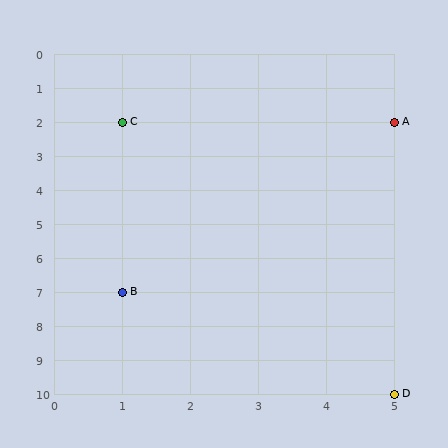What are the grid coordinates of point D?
Point D is at grid coordinates (5, 10).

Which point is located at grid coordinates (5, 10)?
Point D is at (5, 10).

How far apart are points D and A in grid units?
Points D and A are 8 rows apart.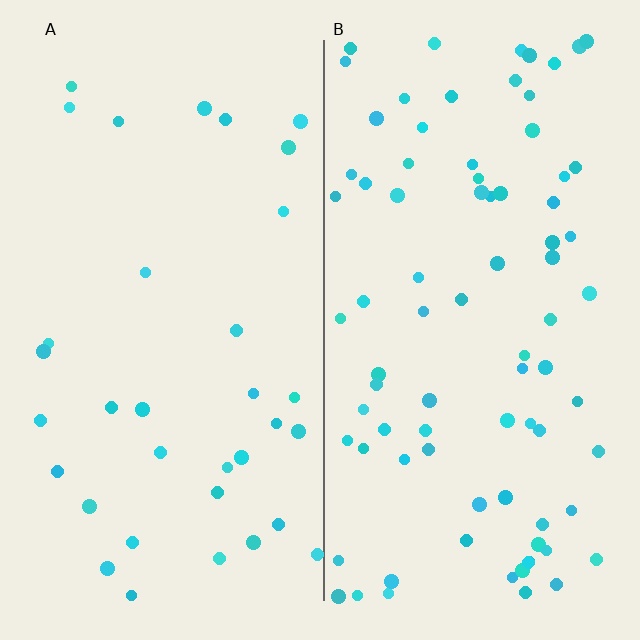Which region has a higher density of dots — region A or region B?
B (the right).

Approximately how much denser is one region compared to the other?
Approximately 2.4× — region B over region A.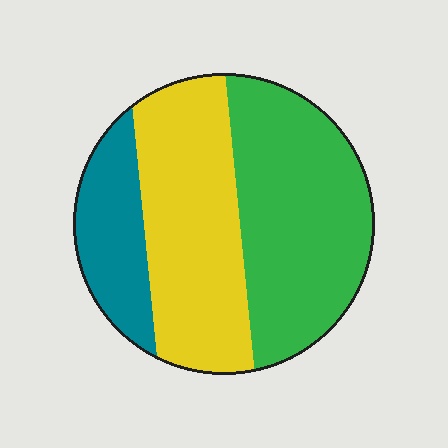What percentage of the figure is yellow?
Yellow takes up about three eighths (3/8) of the figure.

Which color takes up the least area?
Teal, at roughly 20%.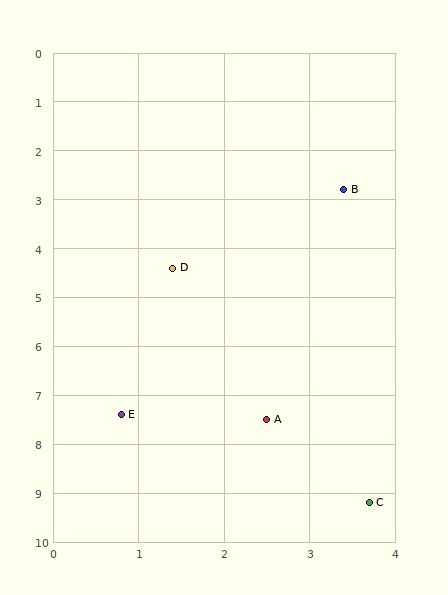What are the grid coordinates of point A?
Point A is at approximately (2.5, 7.5).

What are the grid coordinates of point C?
Point C is at approximately (3.7, 9.2).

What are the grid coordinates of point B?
Point B is at approximately (3.4, 2.8).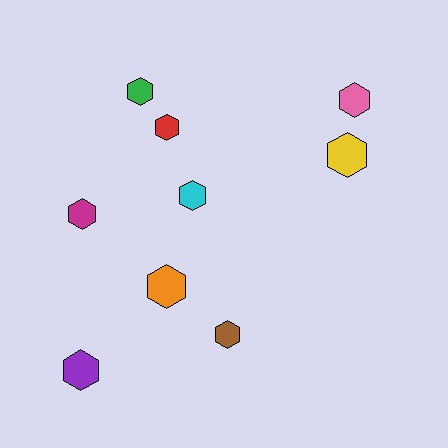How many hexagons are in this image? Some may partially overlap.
There are 9 hexagons.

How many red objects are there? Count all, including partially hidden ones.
There is 1 red object.